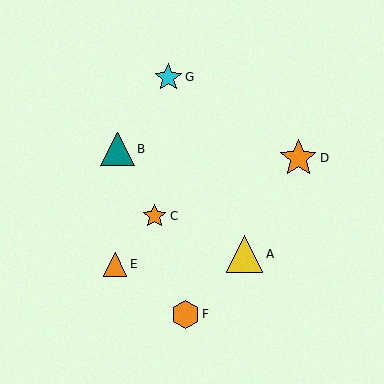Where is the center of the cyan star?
The center of the cyan star is at (168, 77).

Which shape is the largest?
The orange star (labeled D) is the largest.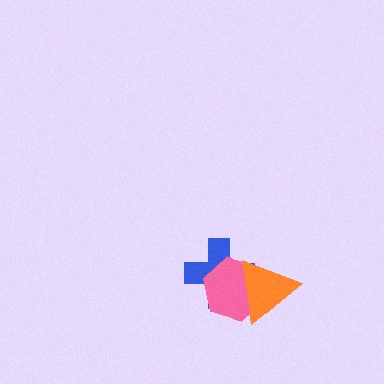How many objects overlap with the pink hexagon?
2 objects overlap with the pink hexagon.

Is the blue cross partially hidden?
Yes, it is partially covered by another shape.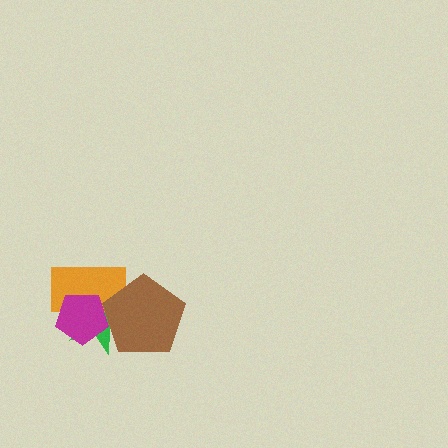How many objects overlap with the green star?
3 objects overlap with the green star.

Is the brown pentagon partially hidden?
Yes, it is partially covered by another shape.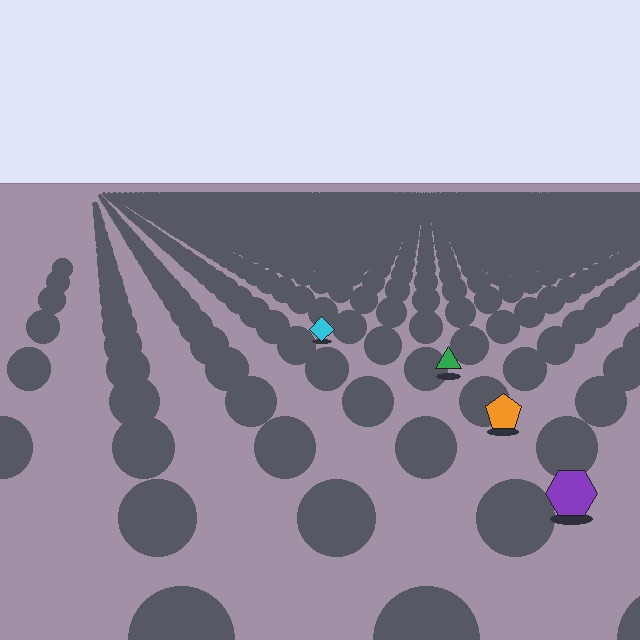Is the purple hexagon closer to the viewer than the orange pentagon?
Yes. The purple hexagon is closer — you can tell from the texture gradient: the ground texture is coarser near it.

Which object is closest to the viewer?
The purple hexagon is closest. The texture marks near it are larger and more spread out.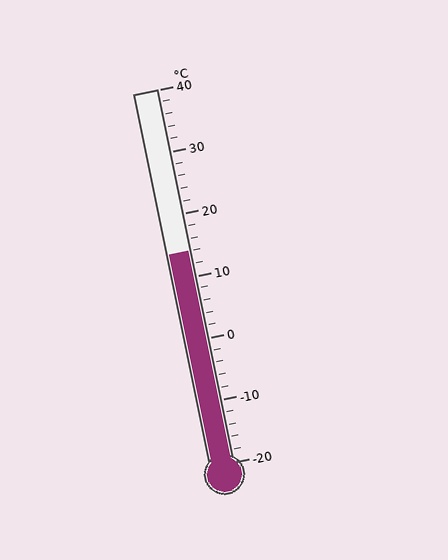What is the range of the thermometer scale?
The thermometer scale ranges from -20°C to 40°C.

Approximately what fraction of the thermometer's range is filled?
The thermometer is filled to approximately 55% of its range.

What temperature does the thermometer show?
The thermometer shows approximately 14°C.